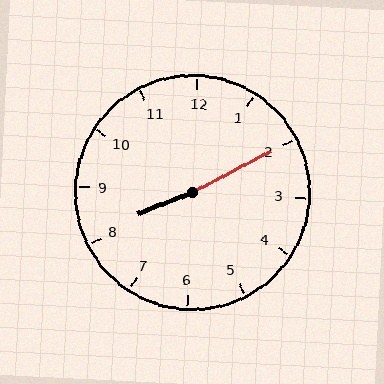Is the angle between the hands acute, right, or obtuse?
It is obtuse.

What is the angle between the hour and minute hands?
Approximately 175 degrees.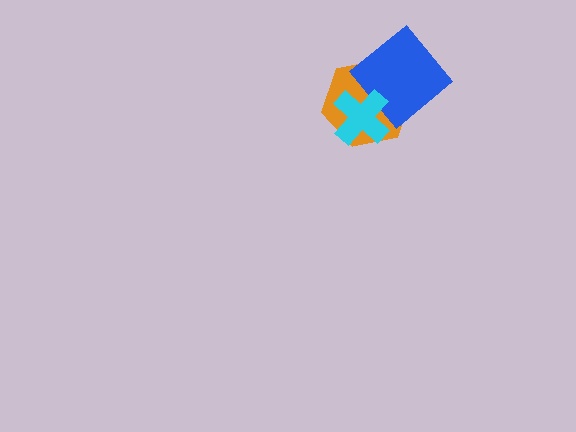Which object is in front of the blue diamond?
The cyan cross is in front of the blue diamond.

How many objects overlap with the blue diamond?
2 objects overlap with the blue diamond.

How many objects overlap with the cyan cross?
2 objects overlap with the cyan cross.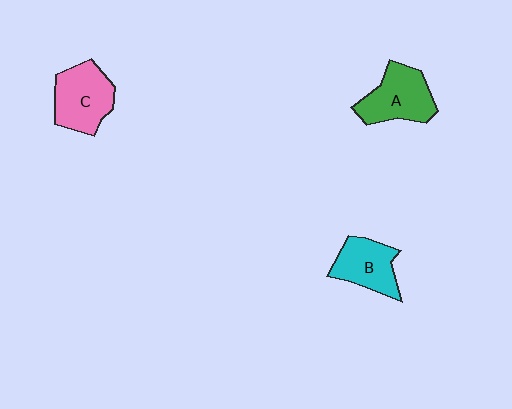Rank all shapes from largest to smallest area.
From largest to smallest: C (pink), A (green), B (cyan).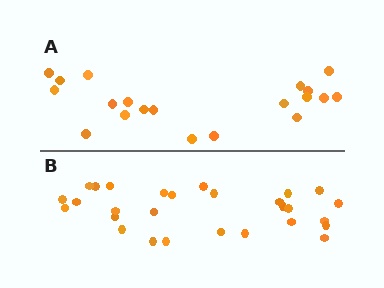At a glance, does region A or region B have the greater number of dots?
Region B (the bottom region) has more dots.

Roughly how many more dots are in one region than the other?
Region B has roughly 8 or so more dots than region A.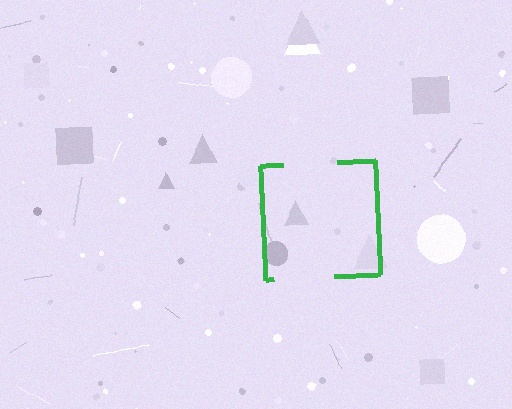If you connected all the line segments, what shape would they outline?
They would outline a square.